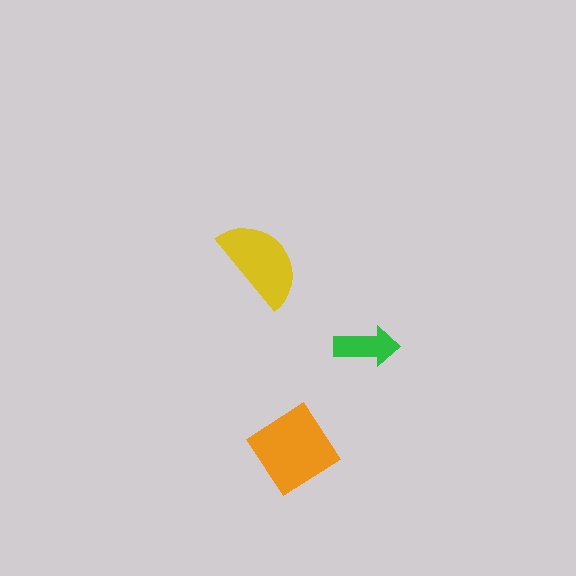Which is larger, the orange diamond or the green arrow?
The orange diamond.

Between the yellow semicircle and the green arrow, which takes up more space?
The yellow semicircle.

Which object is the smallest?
The green arrow.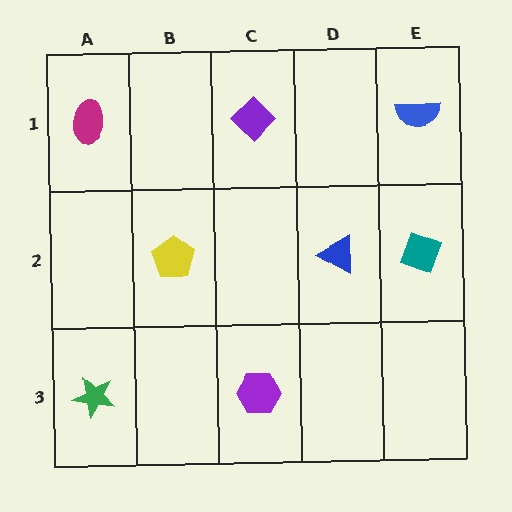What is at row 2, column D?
A blue triangle.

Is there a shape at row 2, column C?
No, that cell is empty.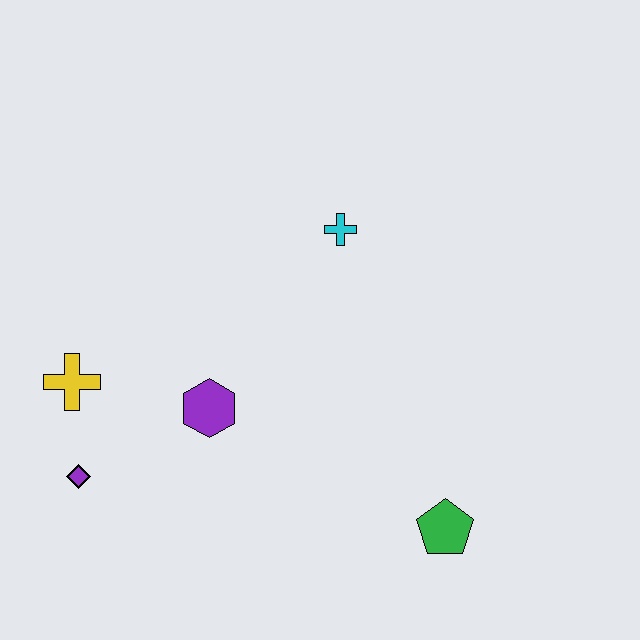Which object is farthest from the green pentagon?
The yellow cross is farthest from the green pentagon.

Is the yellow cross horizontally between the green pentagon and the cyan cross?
No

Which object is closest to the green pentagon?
The purple hexagon is closest to the green pentagon.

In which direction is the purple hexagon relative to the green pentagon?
The purple hexagon is to the left of the green pentagon.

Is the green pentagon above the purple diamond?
No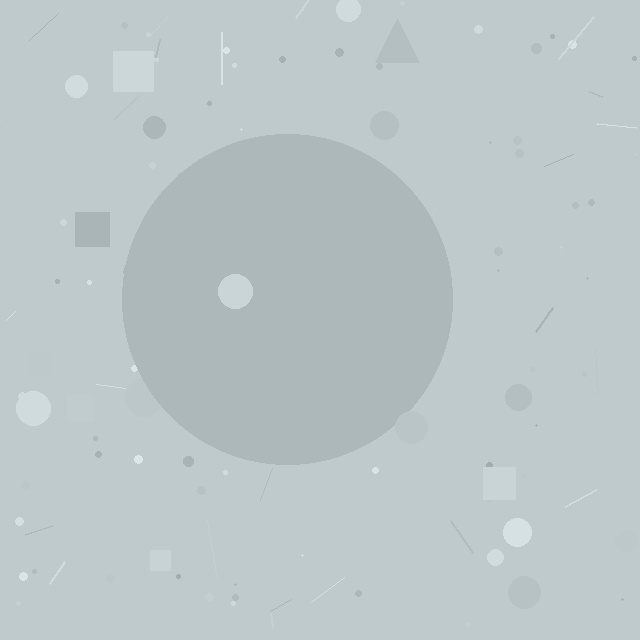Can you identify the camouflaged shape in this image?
The camouflaged shape is a circle.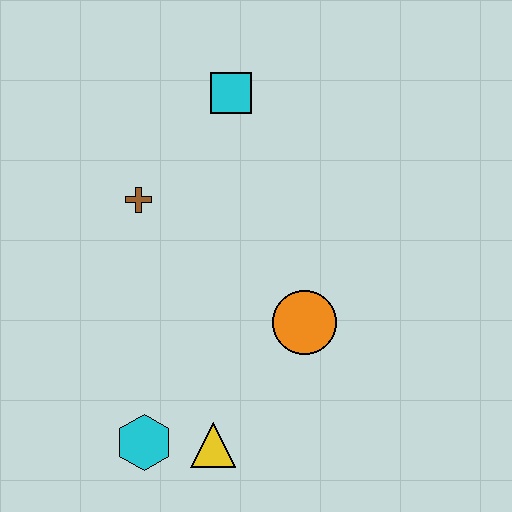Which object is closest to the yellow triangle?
The cyan hexagon is closest to the yellow triangle.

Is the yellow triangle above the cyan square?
No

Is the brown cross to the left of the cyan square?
Yes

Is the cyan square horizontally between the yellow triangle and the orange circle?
Yes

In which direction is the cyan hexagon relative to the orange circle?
The cyan hexagon is to the left of the orange circle.